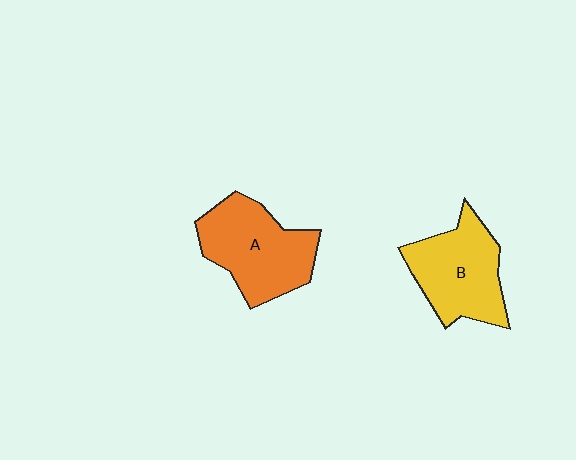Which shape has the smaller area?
Shape B (yellow).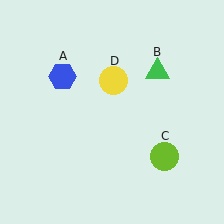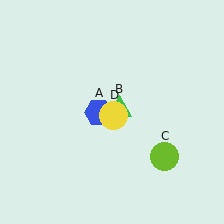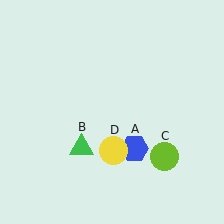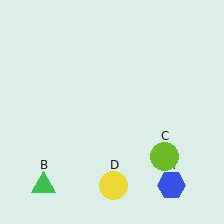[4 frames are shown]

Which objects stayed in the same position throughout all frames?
Lime circle (object C) remained stationary.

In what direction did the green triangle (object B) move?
The green triangle (object B) moved down and to the left.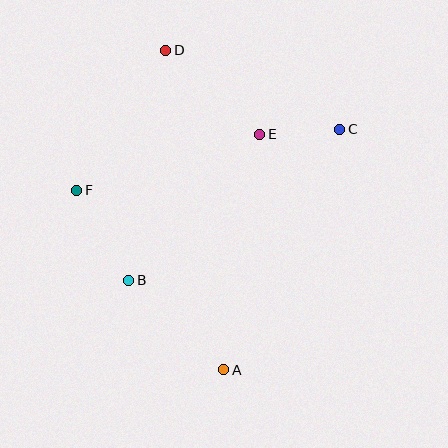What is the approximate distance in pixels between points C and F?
The distance between C and F is approximately 270 pixels.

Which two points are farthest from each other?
Points A and D are farthest from each other.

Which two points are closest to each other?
Points C and E are closest to each other.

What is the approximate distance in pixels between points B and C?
The distance between B and C is approximately 260 pixels.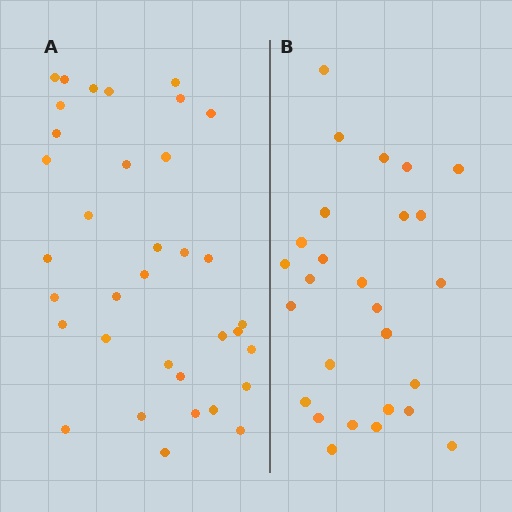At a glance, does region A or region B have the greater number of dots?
Region A (the left region) has more dots.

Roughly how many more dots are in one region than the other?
Region A has roughly 8 or so more dots than region B.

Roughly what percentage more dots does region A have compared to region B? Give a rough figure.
About 30% more.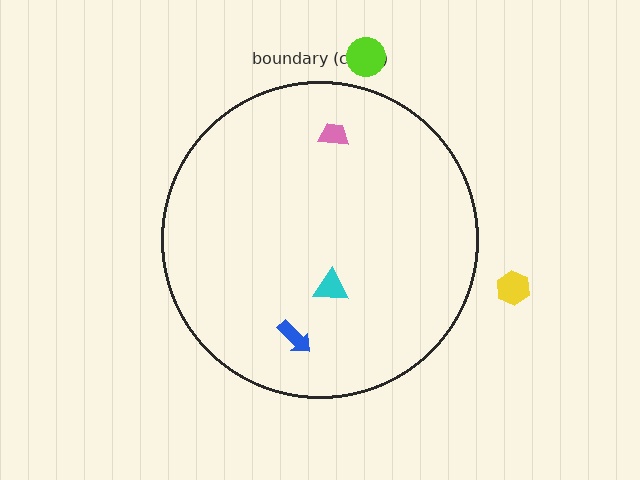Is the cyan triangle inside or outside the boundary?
Inside.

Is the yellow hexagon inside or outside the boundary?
Outside.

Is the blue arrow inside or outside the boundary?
Inside.